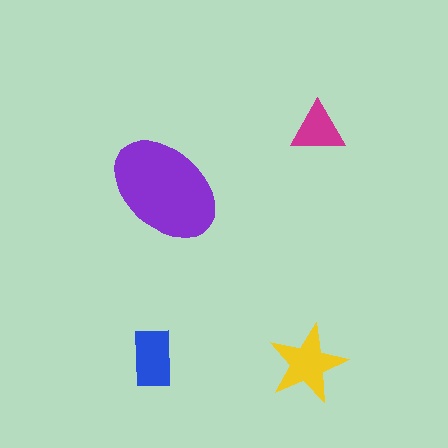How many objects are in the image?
There are 4 objects in the image.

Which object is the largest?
The purple ellipse.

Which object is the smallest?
The magenta triangle.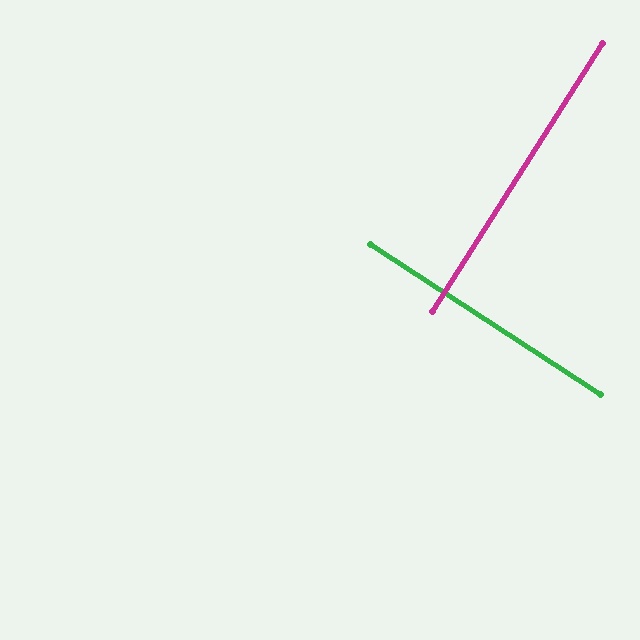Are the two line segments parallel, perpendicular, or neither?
Perpendicular — they meet at approximately 89°.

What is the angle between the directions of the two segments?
Approximately 89 degrees.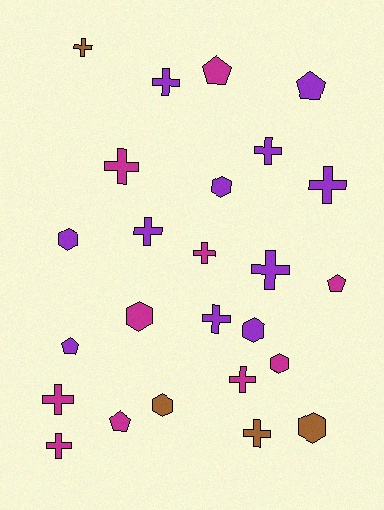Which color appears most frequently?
Purple, with 11 objects.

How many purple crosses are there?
There are 6 purple crosses.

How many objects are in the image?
There are 25 objects.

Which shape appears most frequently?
Cross, with 13 objects.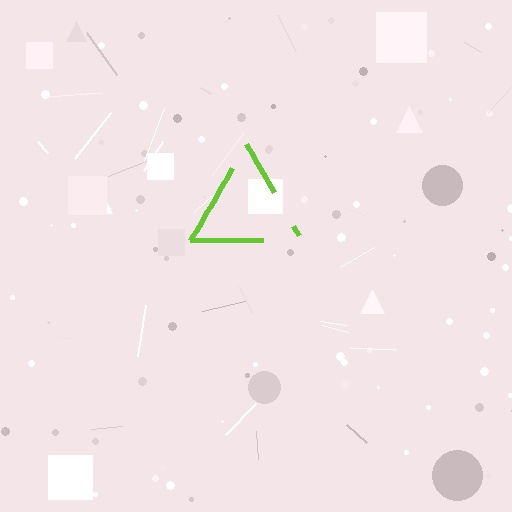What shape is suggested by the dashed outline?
The dashed outline suggests a triangle.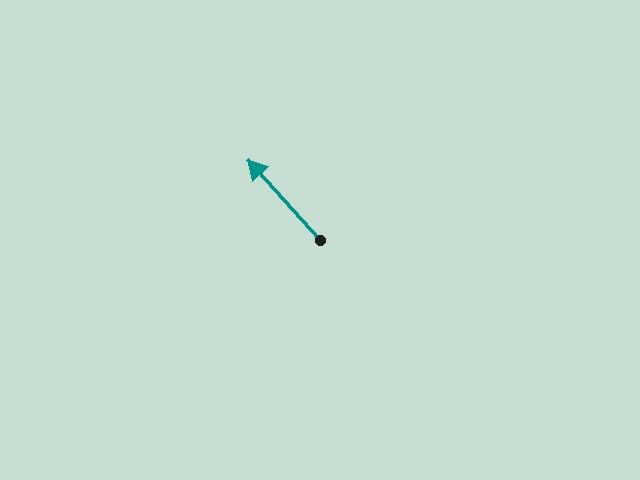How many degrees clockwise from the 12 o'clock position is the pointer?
Approximately 318 degrees.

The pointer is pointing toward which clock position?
Roughly 11 o'clock.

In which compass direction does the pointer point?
Northwest.